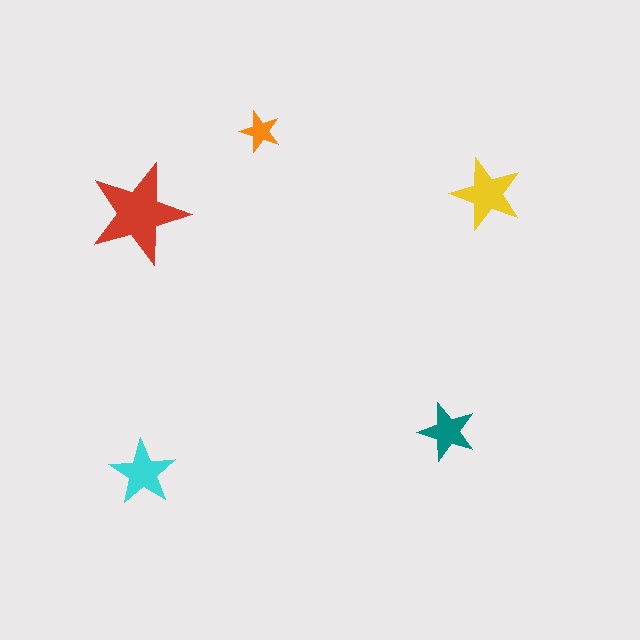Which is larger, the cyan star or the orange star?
The cyan one.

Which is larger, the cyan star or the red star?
The red one.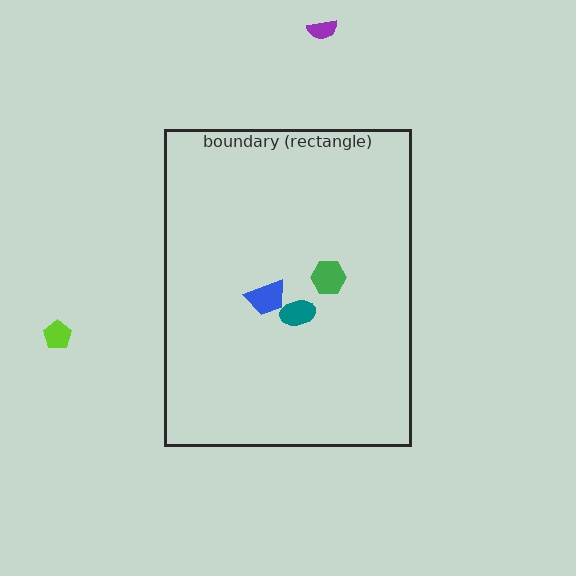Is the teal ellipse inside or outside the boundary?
Inside.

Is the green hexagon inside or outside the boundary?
Inside.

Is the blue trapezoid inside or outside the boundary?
Inside.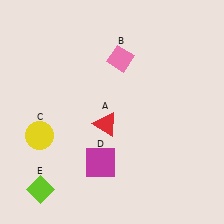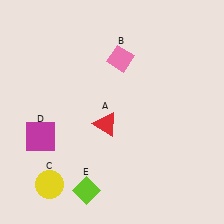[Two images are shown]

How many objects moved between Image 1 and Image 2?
3 objects moved between the two images.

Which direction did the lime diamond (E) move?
The lime diamond (E) moved right.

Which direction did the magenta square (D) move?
The magenta square (D) moved left.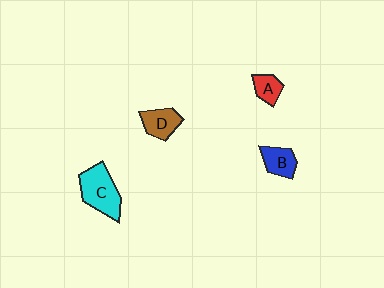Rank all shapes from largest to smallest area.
From largest to smallest: C (cyan), D (brown), B (blue), A (red).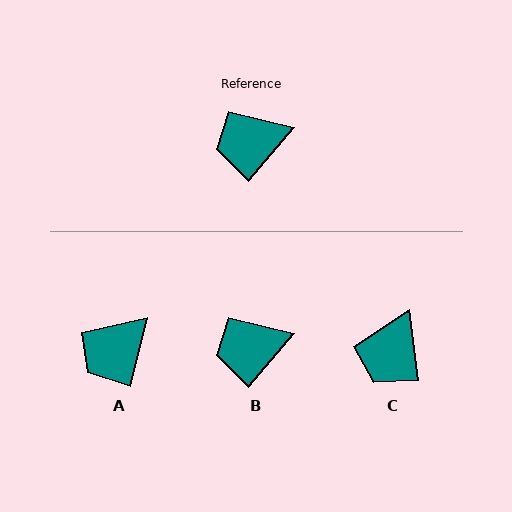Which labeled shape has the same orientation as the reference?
B.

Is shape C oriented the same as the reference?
No, it is off by about 47 degrees.